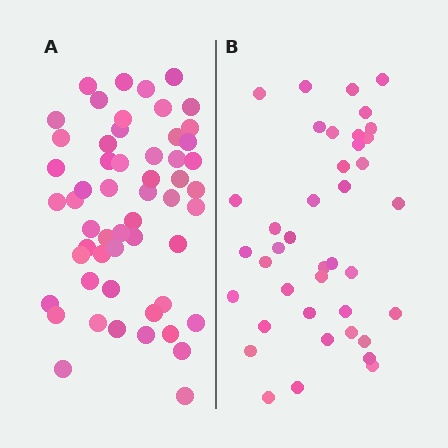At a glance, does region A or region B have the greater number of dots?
Region A (the left region) has more dots.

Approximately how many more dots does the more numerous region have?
Region A has approximately 15 more dots than region B.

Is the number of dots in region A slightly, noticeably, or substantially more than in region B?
Region A has noticeably more, but not dramatically so. The ratio is roughly 1.4 to 1.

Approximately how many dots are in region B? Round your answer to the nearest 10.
About 40 dots.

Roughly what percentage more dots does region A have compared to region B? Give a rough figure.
About 40% more.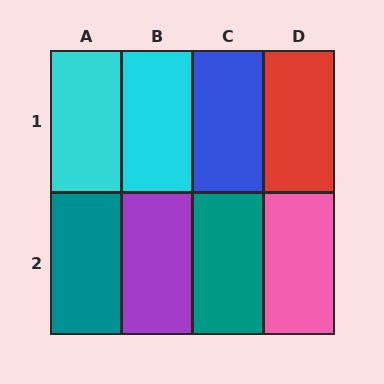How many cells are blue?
1 cell is blue.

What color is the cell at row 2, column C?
Teal.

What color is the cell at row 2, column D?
Pink.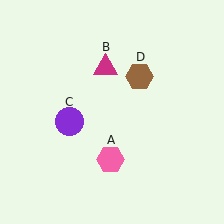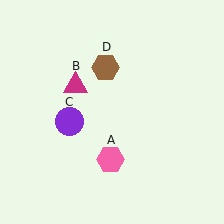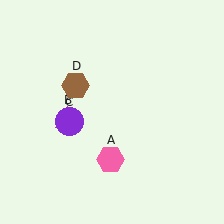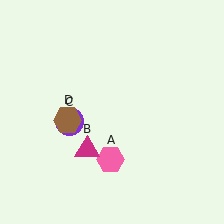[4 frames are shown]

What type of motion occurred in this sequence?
The magenta triangle (object B), brown hexagon (object D) rotated counterclockwise around the center of the scene.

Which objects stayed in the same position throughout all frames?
Pink hexagon (object A) and purple circle (object C) remained stationary.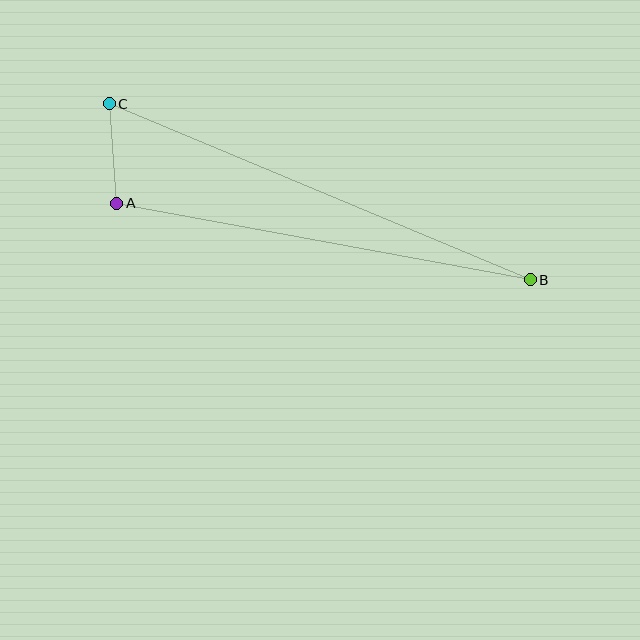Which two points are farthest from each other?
Points B and C are farthest from each other.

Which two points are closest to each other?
Points A and C are closest to each other.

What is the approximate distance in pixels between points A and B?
The distance between A and B is approximately 421 pixels.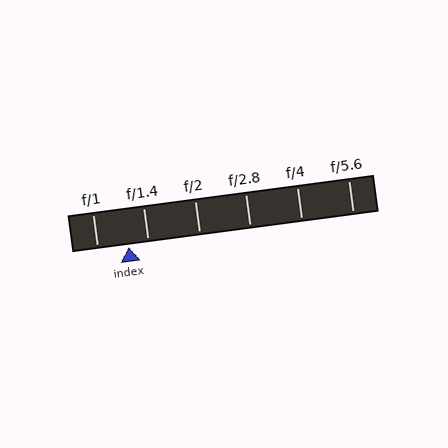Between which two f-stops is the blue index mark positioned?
The index mark is between f/1 and f/1.4.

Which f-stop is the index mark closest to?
The index mark is closest to f/1.4.